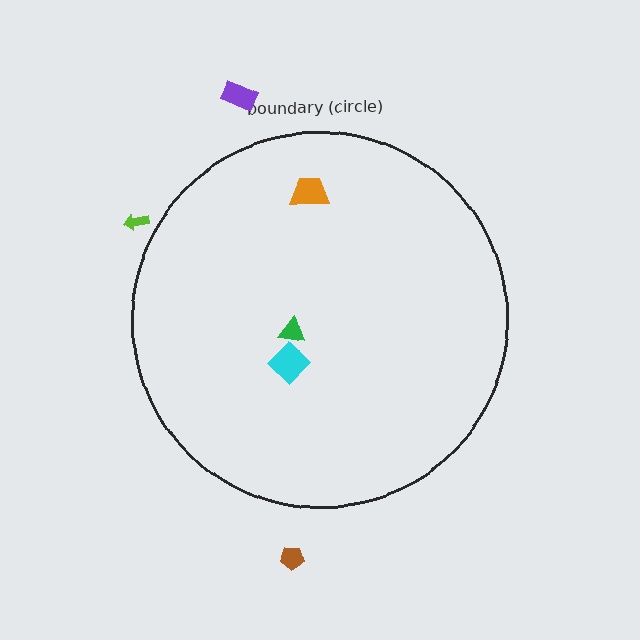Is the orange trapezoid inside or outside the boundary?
Inside.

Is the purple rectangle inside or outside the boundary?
Outside.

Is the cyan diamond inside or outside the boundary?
Inside.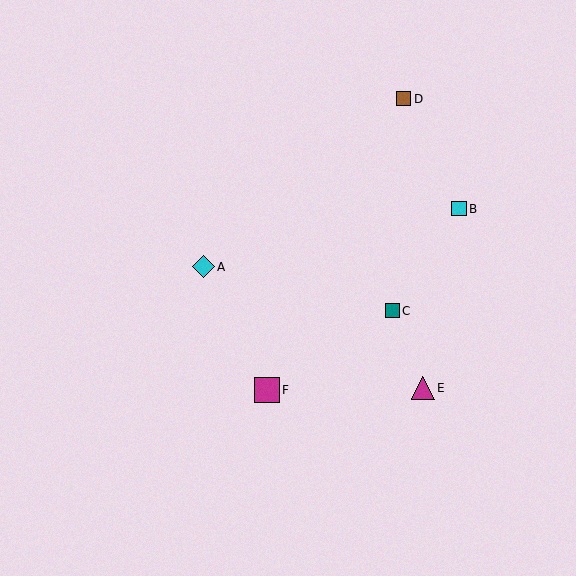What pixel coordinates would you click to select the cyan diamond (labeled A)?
Click at (203, 267) to select the cyan diamond A.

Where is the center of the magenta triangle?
The center of the magenta triangle is at (423, 388).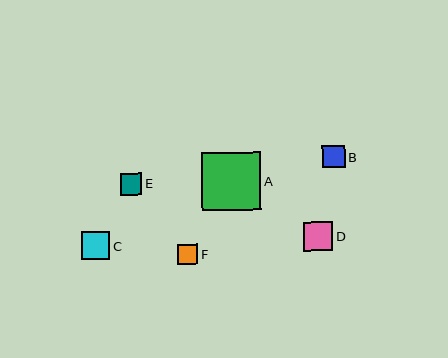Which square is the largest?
Square A is the largest with a size of approximately 59 pixels.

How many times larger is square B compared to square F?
Square B is approximately 1.1 times the size of square F.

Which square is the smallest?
Square F is the smallest with a size of approximately 20 pixels.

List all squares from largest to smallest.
From largest to smallest: A, D, C, B, E, F.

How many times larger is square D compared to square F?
Square D is approximately 1.5 times the size of square F.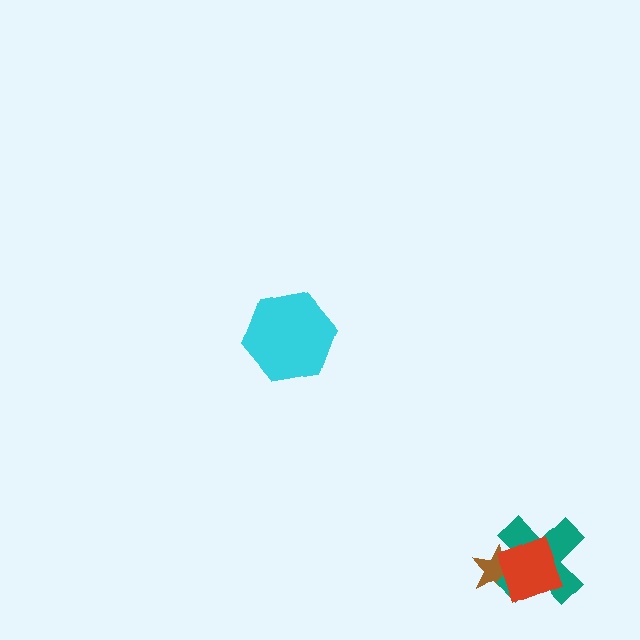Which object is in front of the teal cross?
The red diamond is in front of the teal cross.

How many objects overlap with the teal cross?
2 objects overlap with the teal cross.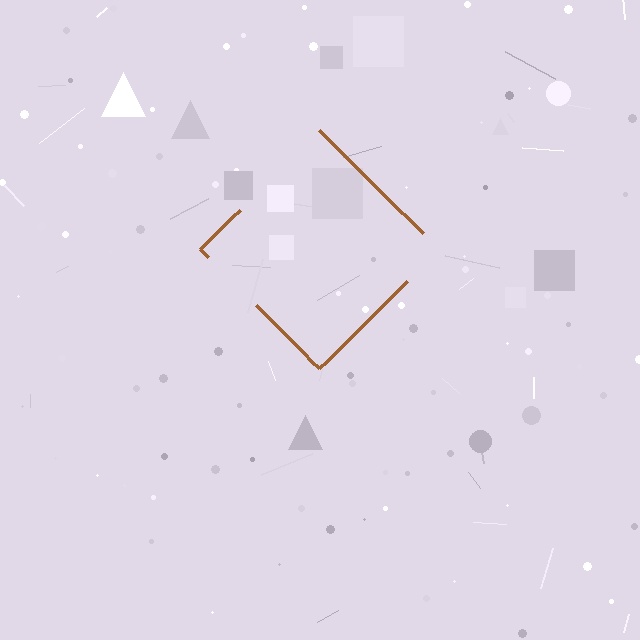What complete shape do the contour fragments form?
The contour fragments form a diamond.